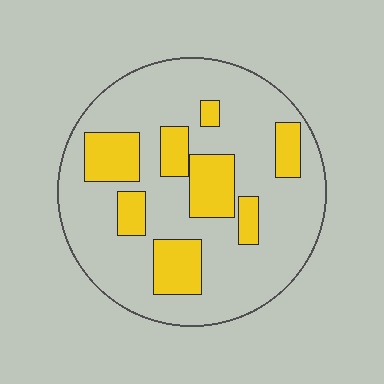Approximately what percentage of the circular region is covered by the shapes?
Approximately 25%.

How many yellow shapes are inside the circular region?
8.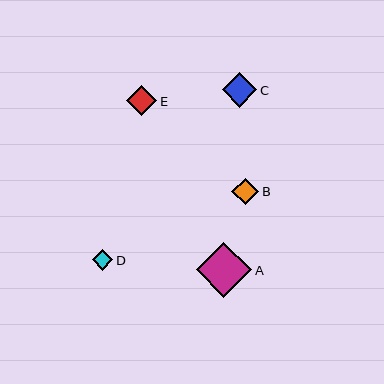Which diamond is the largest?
Diamond A is the largest with a size of approximately 55 pixels.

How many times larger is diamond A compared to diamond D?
Diamond A is approximately 2.7 times the size of diamond D.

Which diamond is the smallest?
Diamond D is the smallest with a size of approximately 21 pixels.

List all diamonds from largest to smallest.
From largest to smallest: A, C, E, B, D.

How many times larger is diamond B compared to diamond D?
Diamond B is approximately 1.3 times the size of diamond D.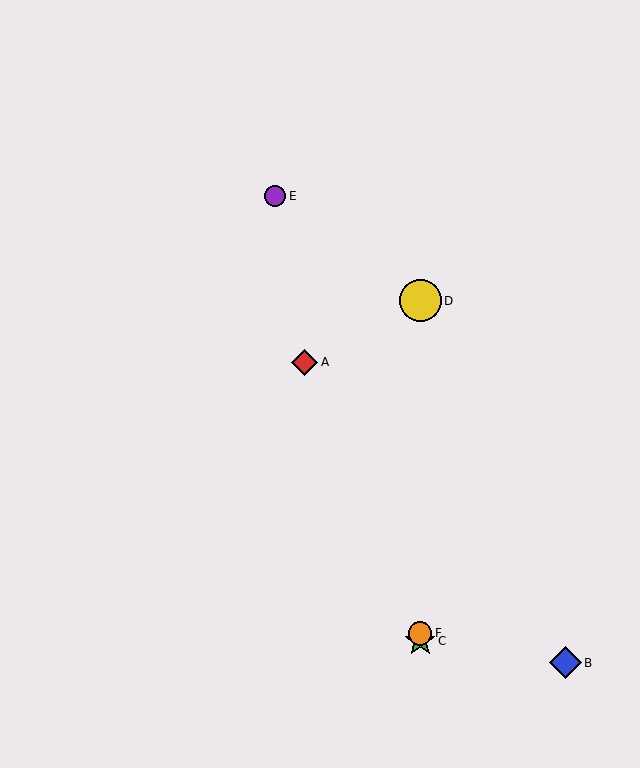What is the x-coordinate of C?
Object C is at x≈420.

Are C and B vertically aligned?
No, C is at x≈420 and B is at x≈565.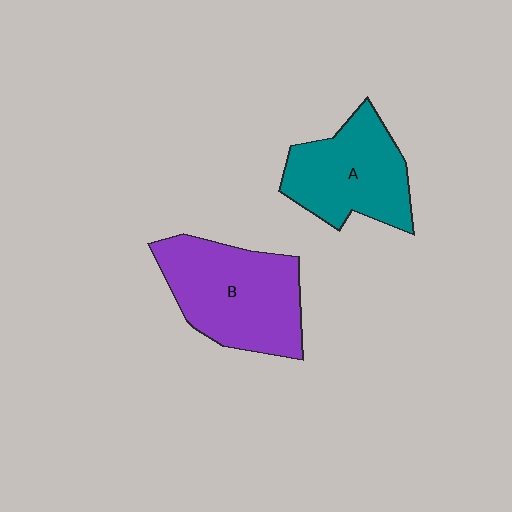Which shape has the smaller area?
Shape A (teal).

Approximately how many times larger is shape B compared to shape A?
Approximately 1.2 times.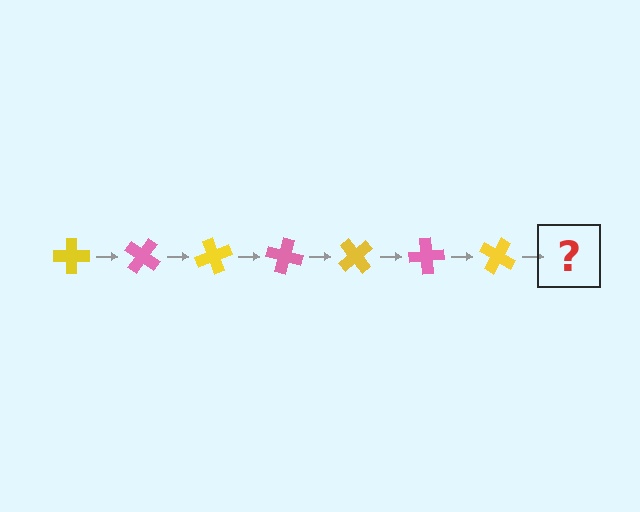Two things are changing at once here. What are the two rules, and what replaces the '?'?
The two rules are that it rotates 35 degrees each step and the color cycles through yellow and pink. The '?' should be a pink cross, rotated 245 degrees from the start.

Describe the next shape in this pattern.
It should be a pink cross, rotated 245 degrees from the start.